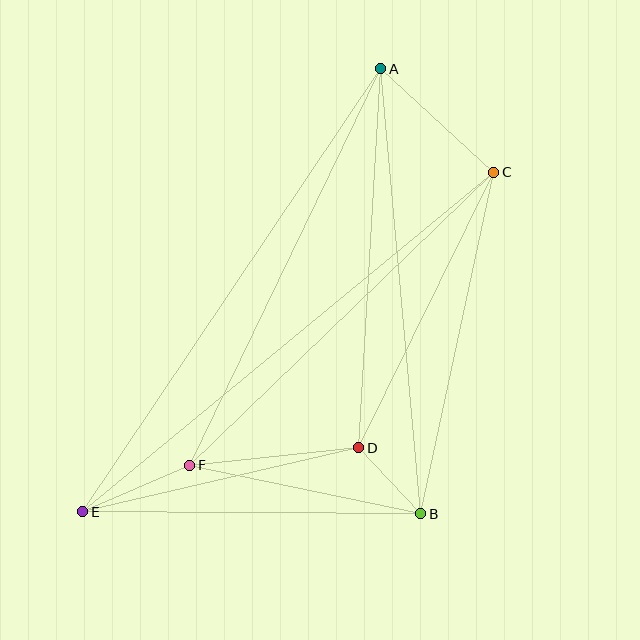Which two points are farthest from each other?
Points A and E are farthest from each other.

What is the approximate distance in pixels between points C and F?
The distance between C and F is approximately 422 pixels.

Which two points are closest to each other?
Points B and D are closest to each other.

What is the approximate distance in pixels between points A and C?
The distance between A and C is approximately 153 pixels.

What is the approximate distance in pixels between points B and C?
The distance between B and C is approximately 349 pixels.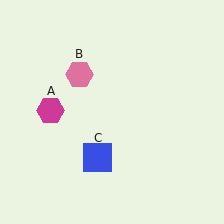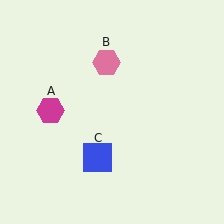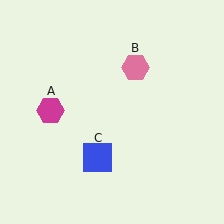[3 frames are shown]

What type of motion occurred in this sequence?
The pink hexagon (object B) rotated clockwise around the center of the scene.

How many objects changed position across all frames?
1 object changed position: pink hexagon (object B).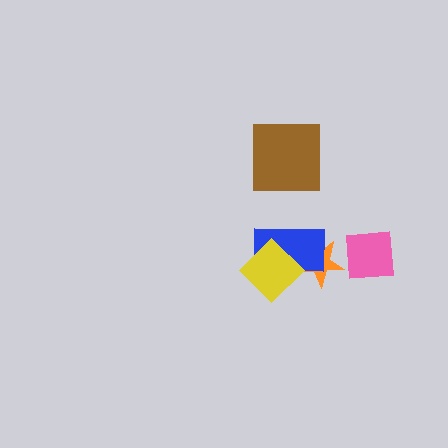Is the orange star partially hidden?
Yes, it is partially covered by another shape.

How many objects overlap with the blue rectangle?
2 objects overlap with the blue rectangle.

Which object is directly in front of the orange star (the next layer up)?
The blue rectangle is directly in front of the orange star.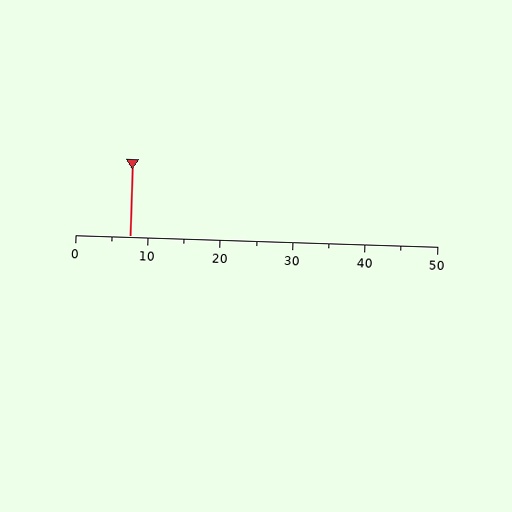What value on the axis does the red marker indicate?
The marker indicates approximately 7.5.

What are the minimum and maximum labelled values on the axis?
The axis runs from 0 to 50.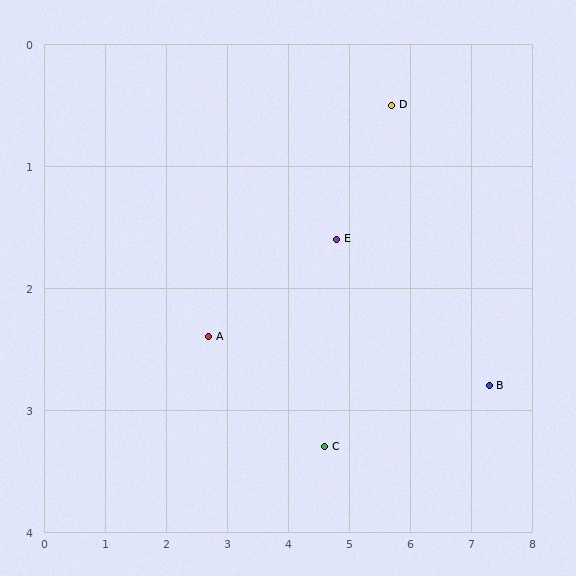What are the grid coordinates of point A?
Point A is at approximately (2.7, 2.4).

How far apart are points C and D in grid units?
Points C and D are about 3.0 grid units apart.